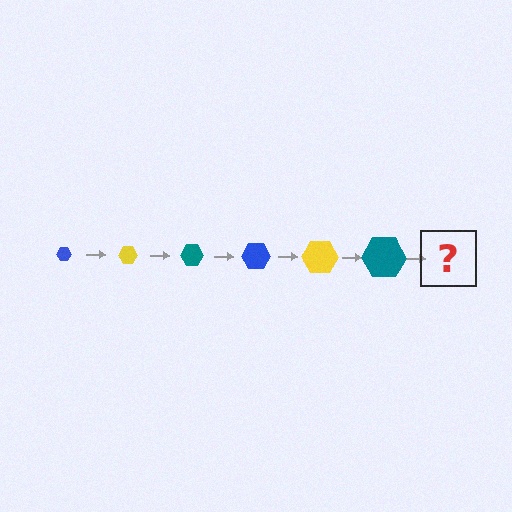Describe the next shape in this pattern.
It should be a blue hexagon, larger than the previous one.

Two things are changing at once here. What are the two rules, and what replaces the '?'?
The two rules are that the hexagon grows larger each step and the color cycles through blue, yellow, and teal. The '?' should be a blue hexagon, larger than the previous one.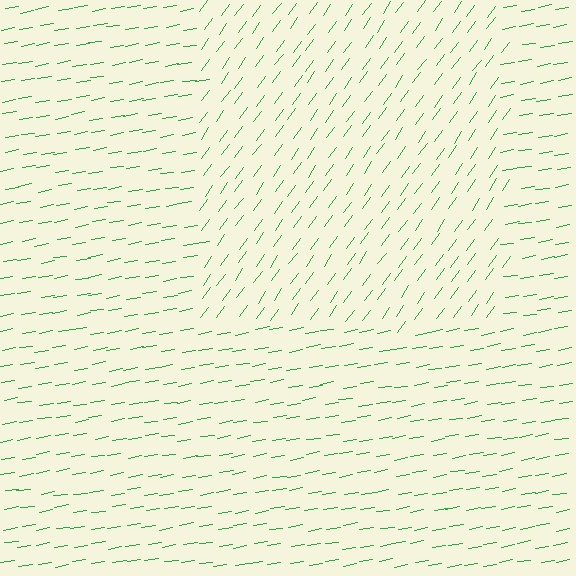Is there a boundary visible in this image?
Yes, there is a texture boundary formed by a change in line orientation.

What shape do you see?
I see a rectangle.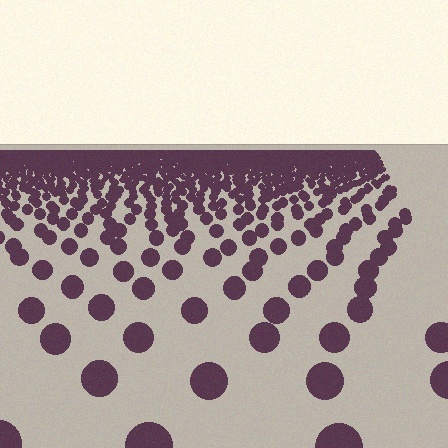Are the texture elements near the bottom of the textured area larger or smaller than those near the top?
Larger. Near the bottom, elements are closer to the viewer and appear at a bigger on-screen size.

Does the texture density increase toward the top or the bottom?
Density increases toward the top.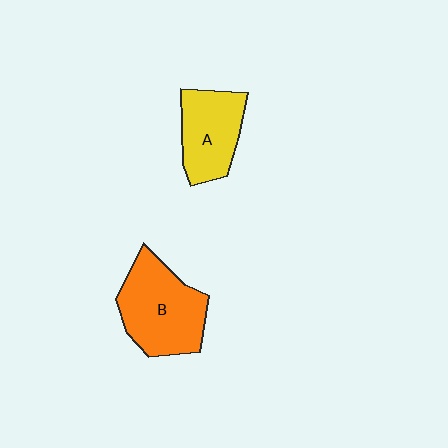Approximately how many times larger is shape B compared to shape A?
Approximately 1.3 times.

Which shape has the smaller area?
Shape A (yellow).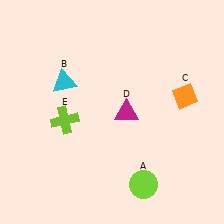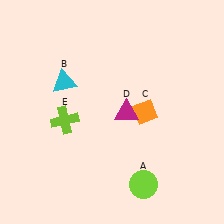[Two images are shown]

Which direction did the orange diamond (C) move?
The orange diamond (C) moved left.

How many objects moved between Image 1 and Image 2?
1 object moved between the two images.